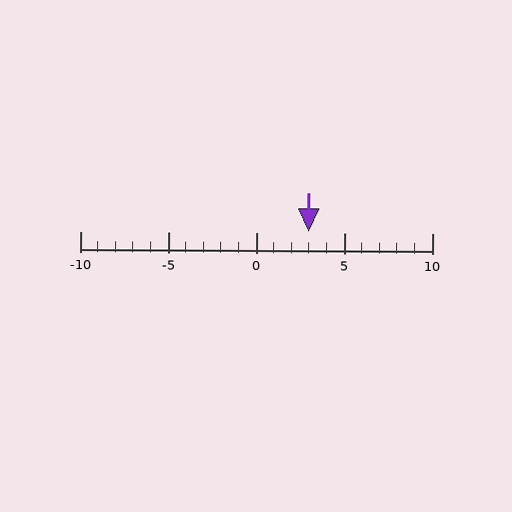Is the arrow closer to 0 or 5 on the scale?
The arrow is closer to 5.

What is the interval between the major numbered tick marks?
The major tick marks are spaced 5 units apart.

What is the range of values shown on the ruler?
The ruler shows values from -10 to 10.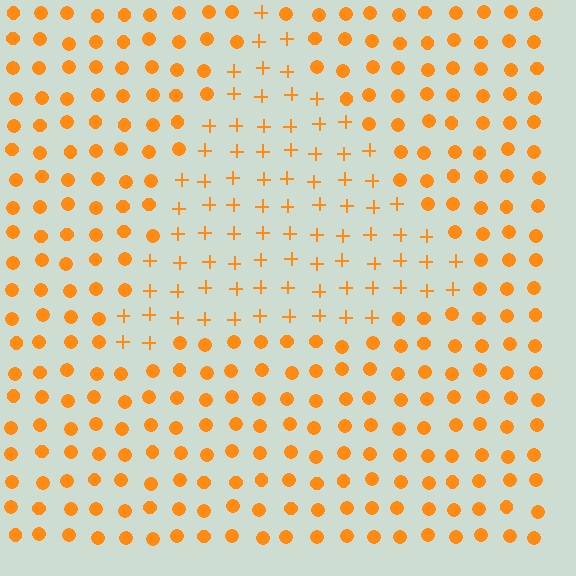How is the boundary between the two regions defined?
The boundary is defined by a change in element shape: plus signs inside vs. circles outside. All elements share the same color and spacing.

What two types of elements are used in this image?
The image uses plus signs inside the triangle region and circles outside it.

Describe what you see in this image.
The image is filled with small orange elements arranged in a uniform grid. A triangle-shaped region contains plus signs, while the surrounding area contains circles. The boundary is defined purely by the change in element shape.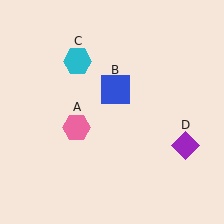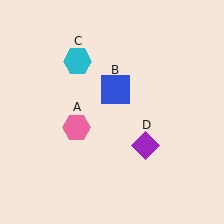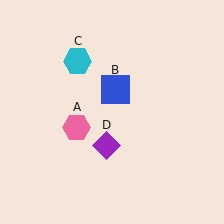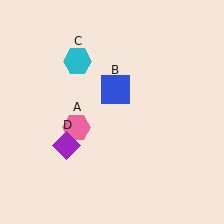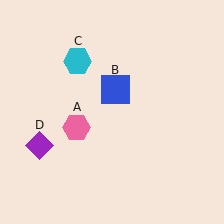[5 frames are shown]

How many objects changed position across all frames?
1 object changed position: purple diamond (object D).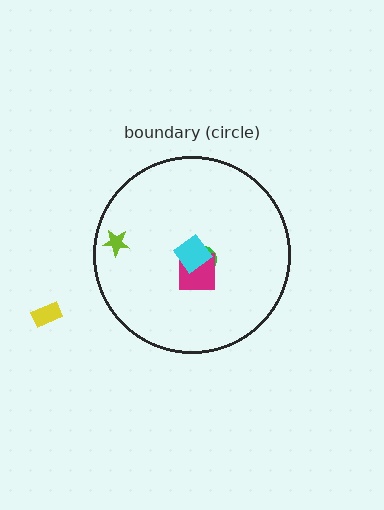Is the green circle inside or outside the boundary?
Inside.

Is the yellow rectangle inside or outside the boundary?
Outside.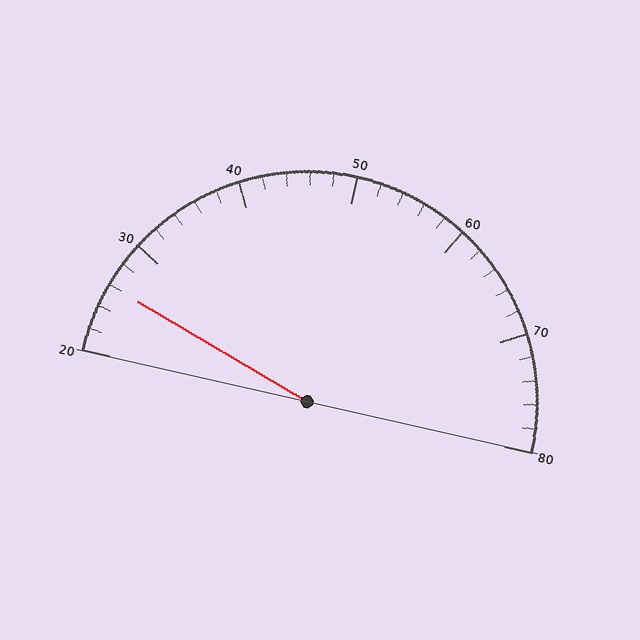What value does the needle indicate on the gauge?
The needle indicates approximately 26.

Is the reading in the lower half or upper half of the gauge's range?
The reading is in the lower half of the range (20 to 80).